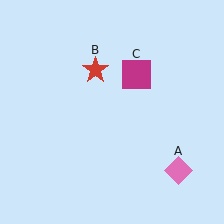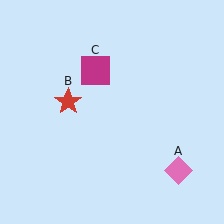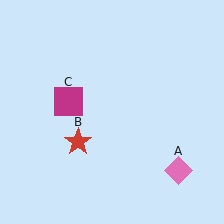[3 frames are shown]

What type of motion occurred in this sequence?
The red star (object B), magenta square (object C) rotated counterclockwise around the center of the scene.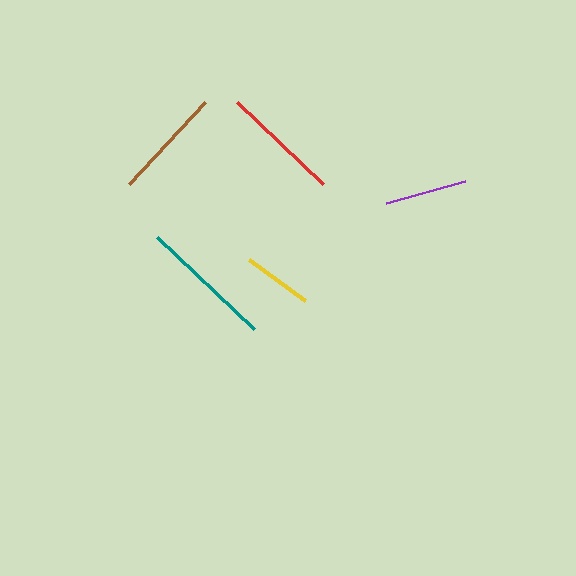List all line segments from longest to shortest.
From longest to shortest: teal, red, brown, purple, yellow.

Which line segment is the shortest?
The yellow line is the shortest at approximately 69 pixels.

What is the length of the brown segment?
The brown segment is approximately 112 pixels long.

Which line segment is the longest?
The teal line is the longest at approximately 134 pixels.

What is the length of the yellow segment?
The yellow segment is approximately 69 pixels long.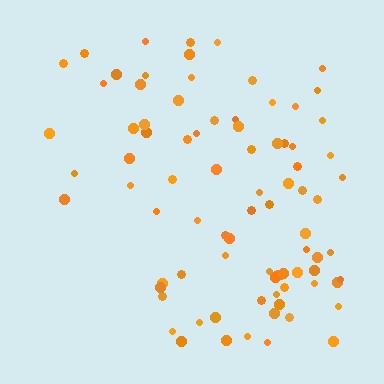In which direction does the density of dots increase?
From left to right, with the right side densest.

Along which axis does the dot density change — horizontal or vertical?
Horizontal.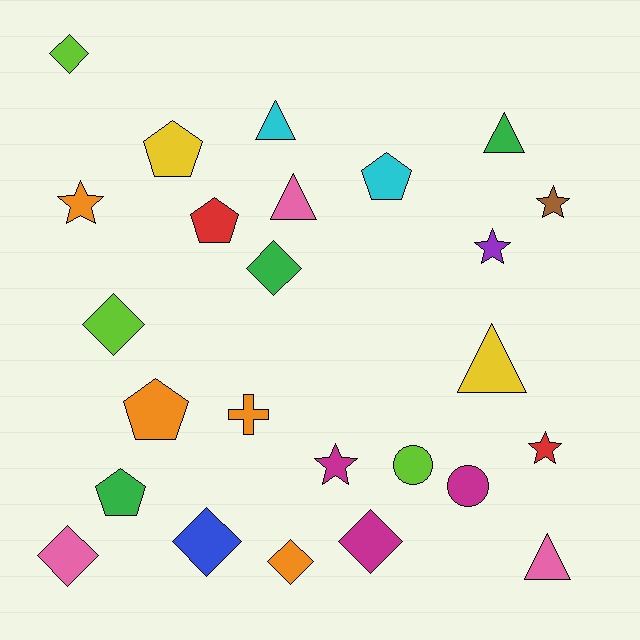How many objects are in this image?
There are 25 objects.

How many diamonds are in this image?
There are 7 diamonds.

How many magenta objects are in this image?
There are 3 magenta objects.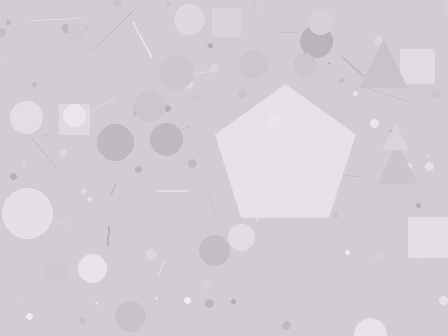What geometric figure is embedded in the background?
A pentagon is embedded in the background.